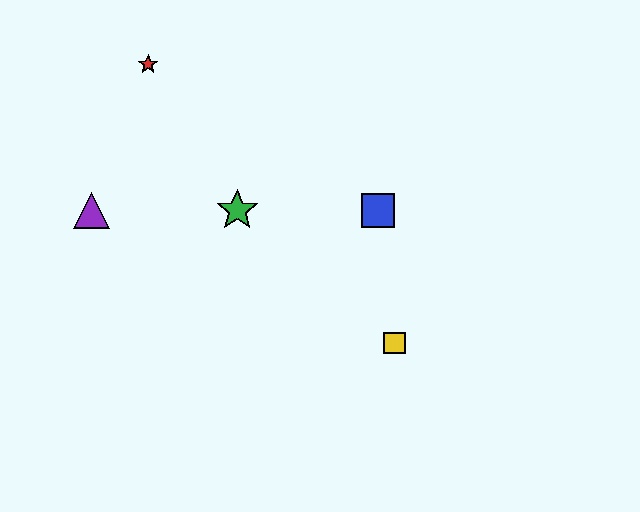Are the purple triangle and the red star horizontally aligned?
No, the purple triangle is at y≈210 and the red star is at y≈64.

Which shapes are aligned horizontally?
The blue square, the green star, the purple triangle are aligned horizontally.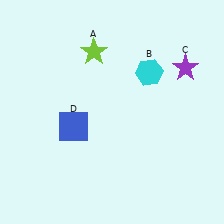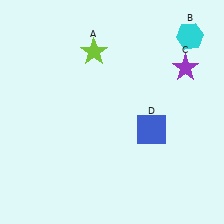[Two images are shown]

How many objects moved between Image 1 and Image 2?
2 objects moved between the two images.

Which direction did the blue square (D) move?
The blue square (D) moved right.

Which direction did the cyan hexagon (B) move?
The cyan hexagon (B) moved right.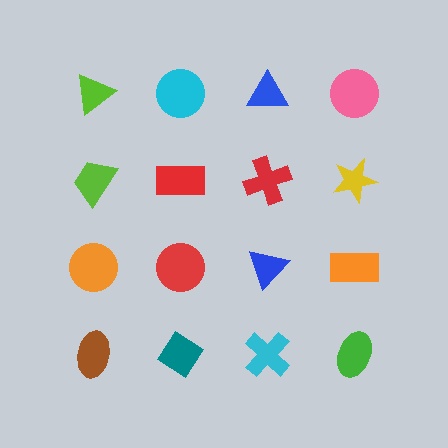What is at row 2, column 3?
A red cross.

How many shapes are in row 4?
4 shapes.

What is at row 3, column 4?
An orange rectangle.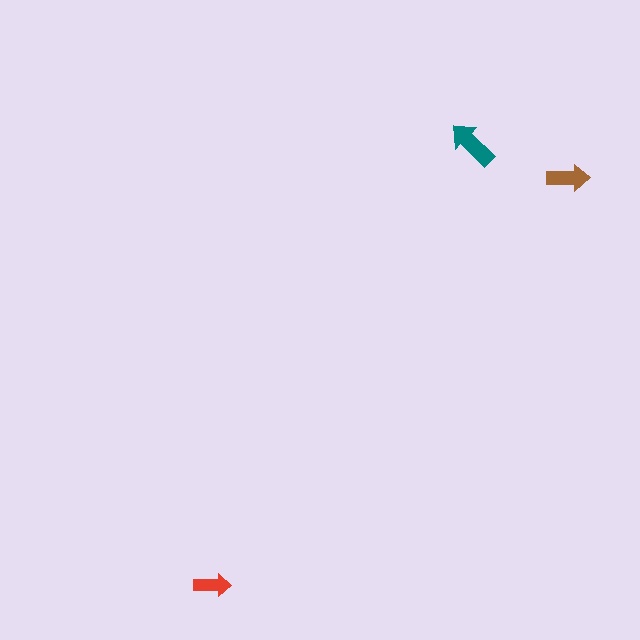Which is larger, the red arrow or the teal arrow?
The teal one.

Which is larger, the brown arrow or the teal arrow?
The teal one.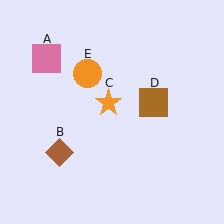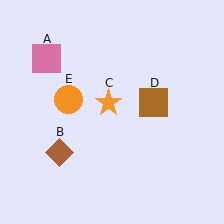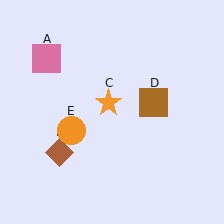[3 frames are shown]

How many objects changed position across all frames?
1 object changed position: orange circle (object E).